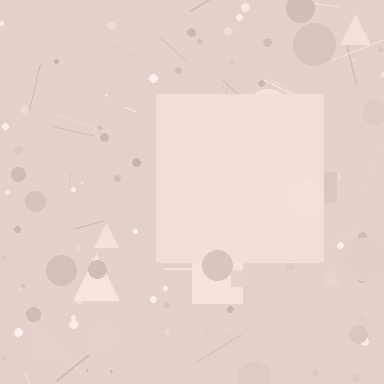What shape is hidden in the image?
A square is hidden in the image.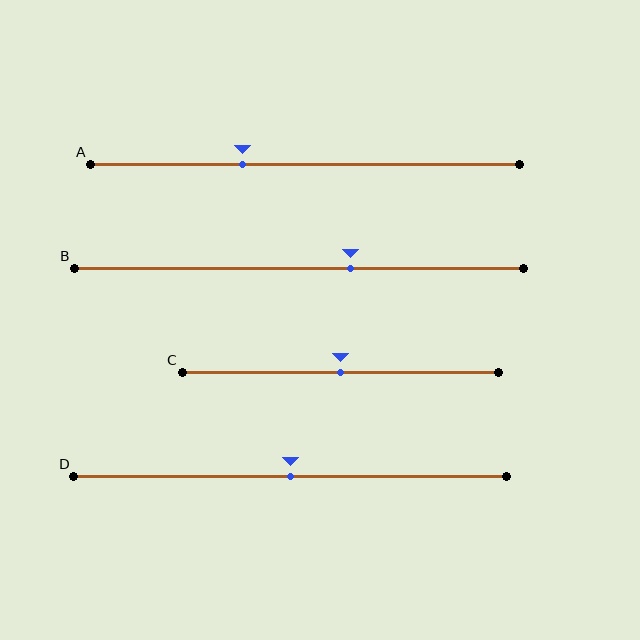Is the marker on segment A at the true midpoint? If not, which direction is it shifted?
No, the marker on segment A is shifted to the left by about 15% of the segment length.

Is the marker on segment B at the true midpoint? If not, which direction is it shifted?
No, the marker on segment B is shifted to the right by about 11% of the segment length.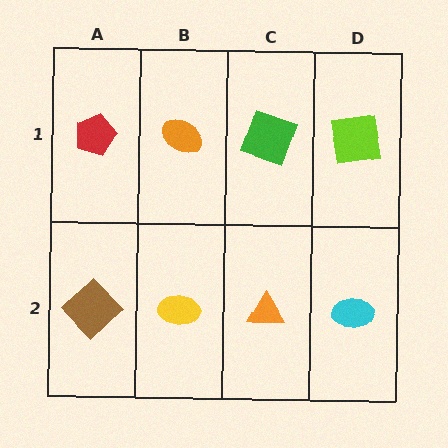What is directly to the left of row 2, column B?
A brown diamond.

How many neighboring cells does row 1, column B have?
3.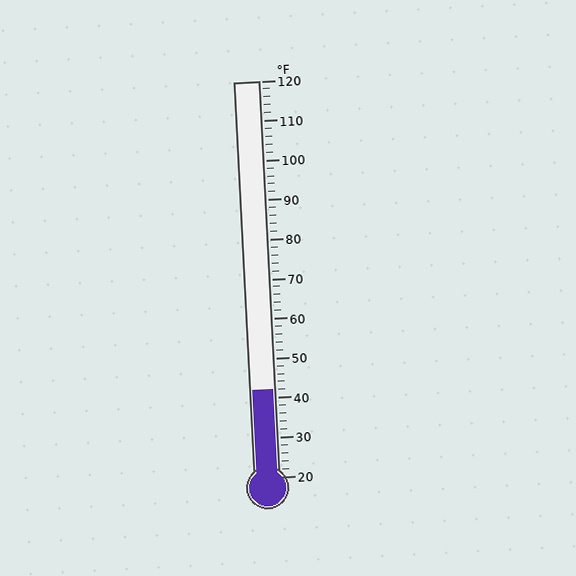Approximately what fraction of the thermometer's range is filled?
The thermometer is filled to approximately 20% of its range.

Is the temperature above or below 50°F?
The temperature is below 50°F.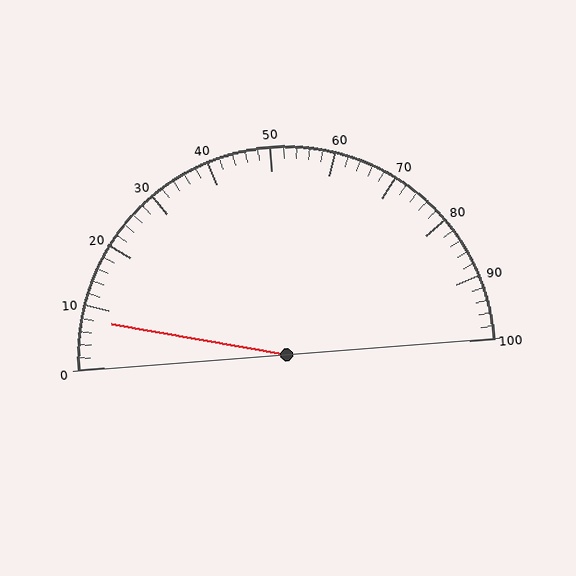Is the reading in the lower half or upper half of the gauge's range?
The reading is in the lower half of the range (0 to 100).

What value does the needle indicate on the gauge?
The needle indicates approximately 8.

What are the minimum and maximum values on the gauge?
The gauge ranges from 0 to 100.